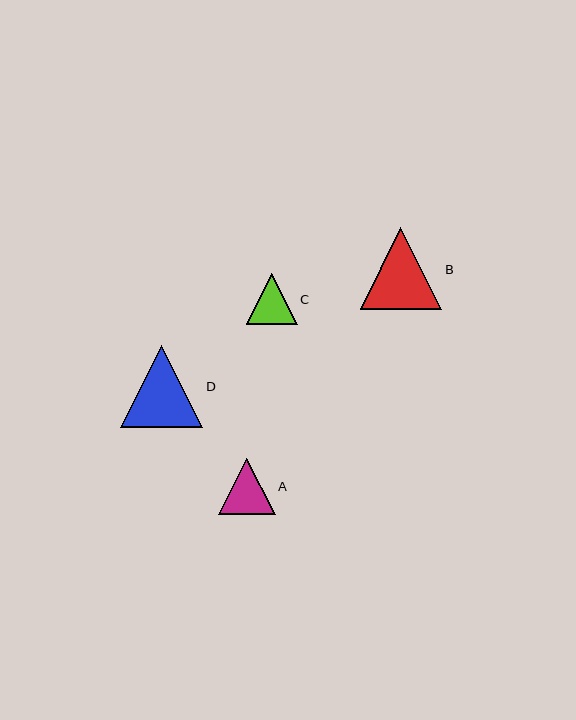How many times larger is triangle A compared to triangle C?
Triangle A is approximately 1.1 times the size of triangle C.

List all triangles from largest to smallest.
From largest to smallest: D, B, A, C.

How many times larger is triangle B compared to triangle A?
Triangle B is approximately 1.5 times the size of triangle A.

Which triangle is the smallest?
Triangle C is the smallest with a size of approximately 51 pixels.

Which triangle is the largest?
Triangle D is the largest with a size of approximately 82 pixels.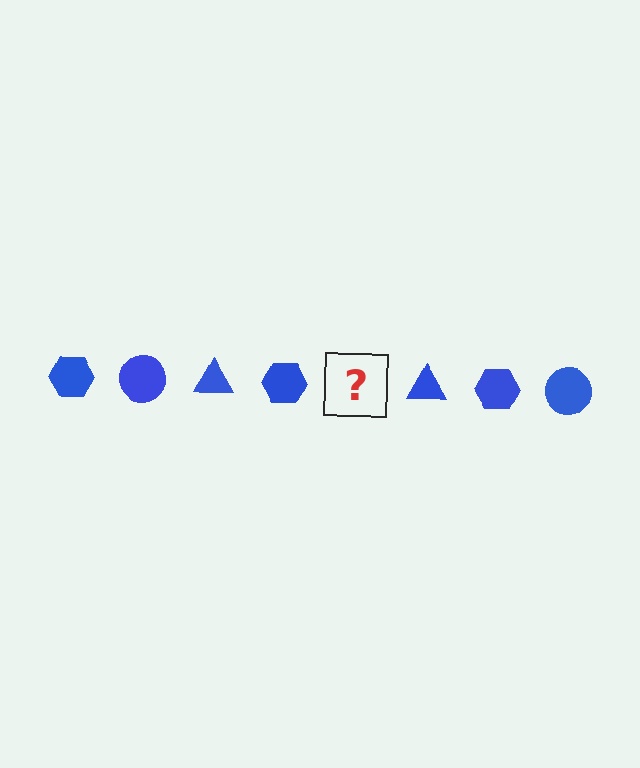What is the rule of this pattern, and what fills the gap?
The rule is that the pattern cycles through hexagon, circle, triangle shapes in blue. The gap should be filled with a blue circle.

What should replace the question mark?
The question mark should be replaced with a blue circle.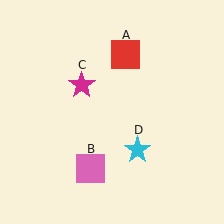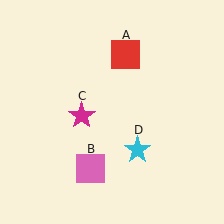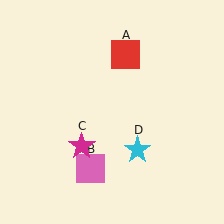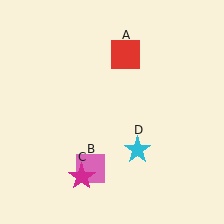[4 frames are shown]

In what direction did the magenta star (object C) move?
The magenta star (object C) moved down.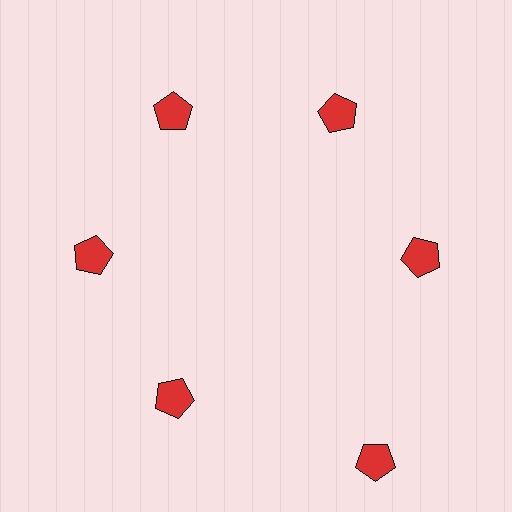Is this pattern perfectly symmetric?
No. The 6 red pentagons are arranged in a ring, but one element near the 5 o'clock position is pushed outward from the center, breaking the 6-fold rotational symmetry.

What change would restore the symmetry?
The symmetry would be restored by moving it inward, back onto the ring so that all 6 pentagons sit at equal angles and equal distance from the center.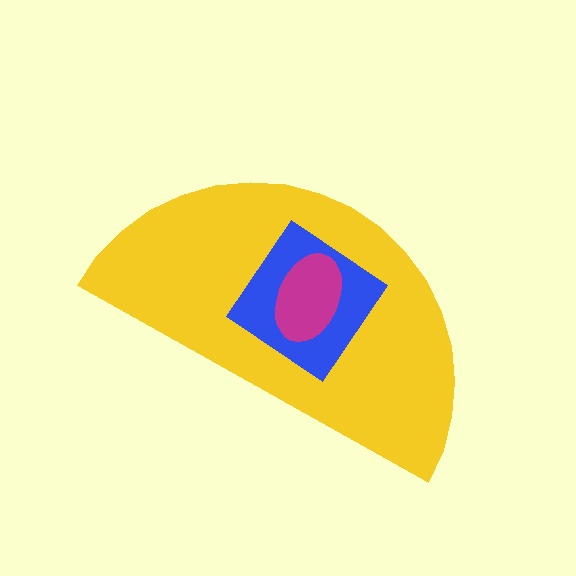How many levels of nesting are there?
3.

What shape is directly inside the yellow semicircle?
The blue diamond.